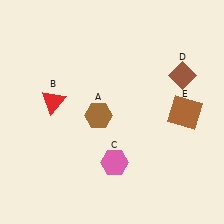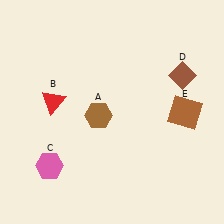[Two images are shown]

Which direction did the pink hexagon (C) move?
The pink hexagon (C) moved left.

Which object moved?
The pink hexagon (C) moved left.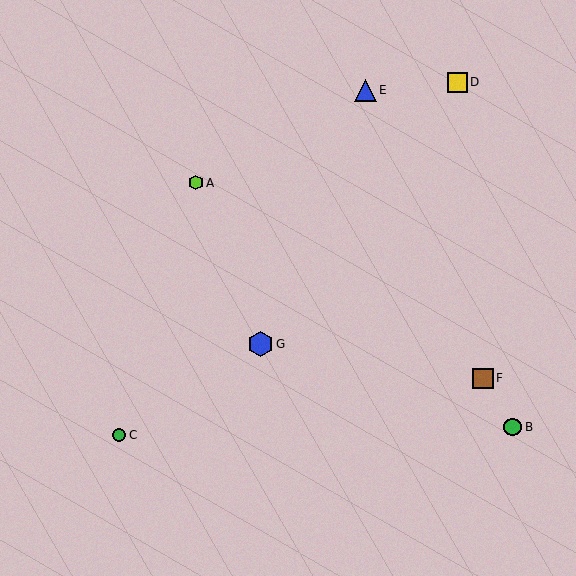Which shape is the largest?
The blue hexagon (labeled G) is the largest.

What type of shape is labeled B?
Shape B is a green circle.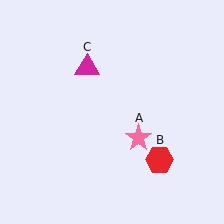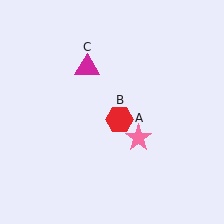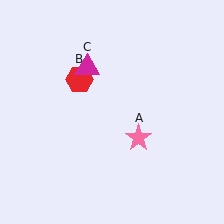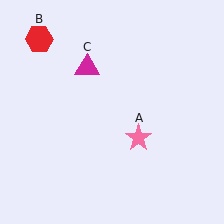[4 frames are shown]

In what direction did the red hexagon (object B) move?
The red hexagon (object B) moved up and to the left.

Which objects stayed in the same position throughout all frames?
Pink star (object A) and magenta triangle (object C) remained stationary.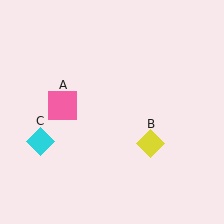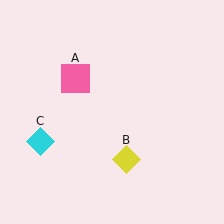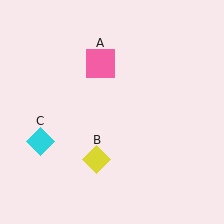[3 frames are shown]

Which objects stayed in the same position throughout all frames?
Cyan diamond (object C) remained stationary.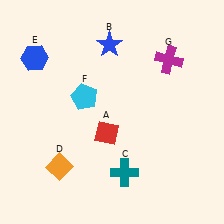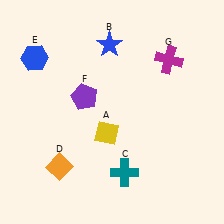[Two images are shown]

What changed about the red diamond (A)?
In Image 1, A is red. In Image 2, it changed to yellow.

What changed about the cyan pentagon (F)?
In Image 1, F is cyan. In Image 2, it changed to purple.